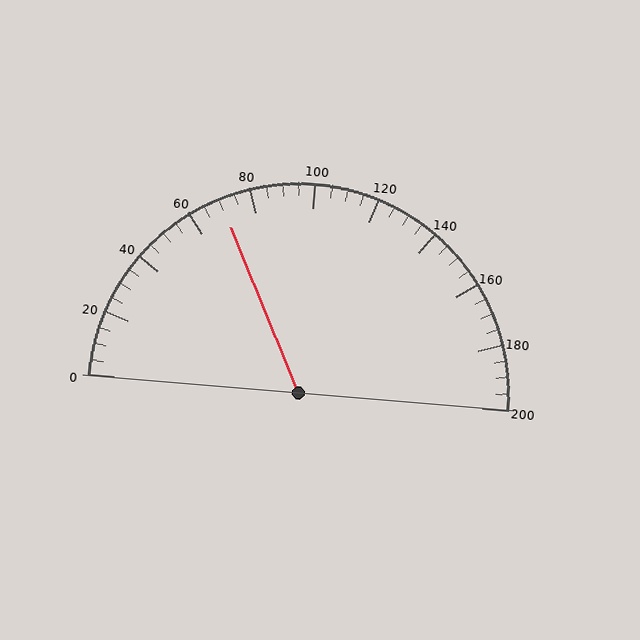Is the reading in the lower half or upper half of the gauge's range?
The reading is in the lower half of the range (0 to 200).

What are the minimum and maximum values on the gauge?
The gauge ranges from 0 to 200.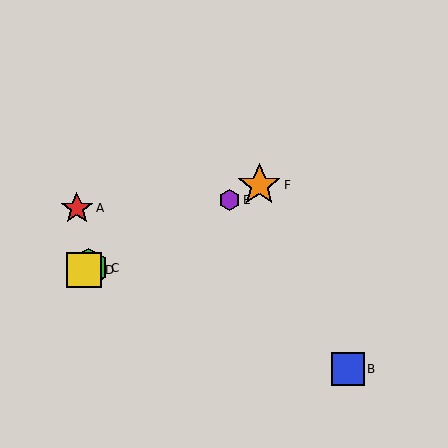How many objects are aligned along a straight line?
4 objects (C, D, E, F) are aligned along a straight line.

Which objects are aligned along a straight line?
Objects C, D, E, F are aligned along a straight line.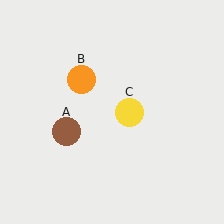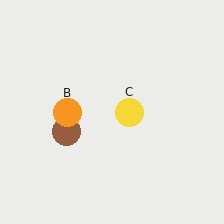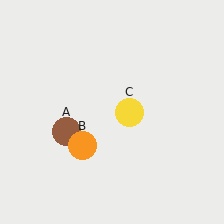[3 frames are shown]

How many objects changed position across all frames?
1 object changed position: orange circle (object B).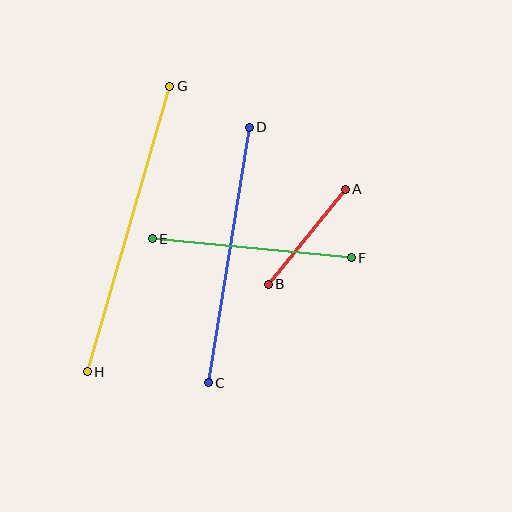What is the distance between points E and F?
The distance is approximately 200 pixels.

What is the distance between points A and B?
The distance is approximately 123 pixels.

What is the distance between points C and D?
The distance is approximately 259 pixels.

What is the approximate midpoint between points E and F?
The midpoint is at approximately (252, 248) pixels.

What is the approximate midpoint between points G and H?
The midpoint is at approximately (129, 229) pixels.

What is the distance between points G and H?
The distance is approximately 297 pixels.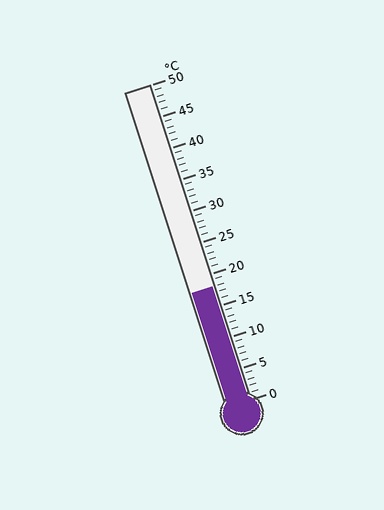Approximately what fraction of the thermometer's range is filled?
The thermometer is filled to approximately 35% of its range.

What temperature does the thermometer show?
The thermometer shows approximately 18°C.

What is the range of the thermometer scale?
The thermometer scale ranges from 0°C to 50°C.